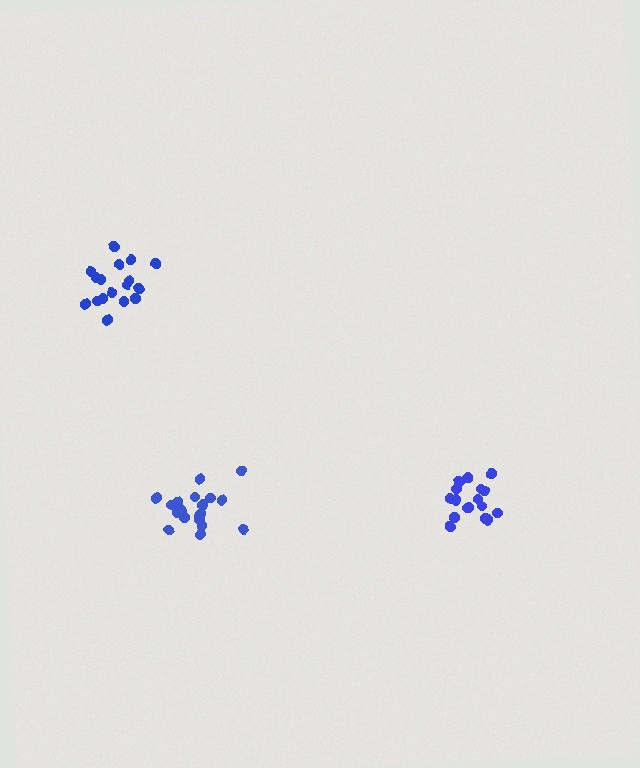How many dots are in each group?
Group 1: 18 dots, Group 2: 20 dots, Group 3: 17 dots (55 total).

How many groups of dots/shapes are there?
There are 3 groups.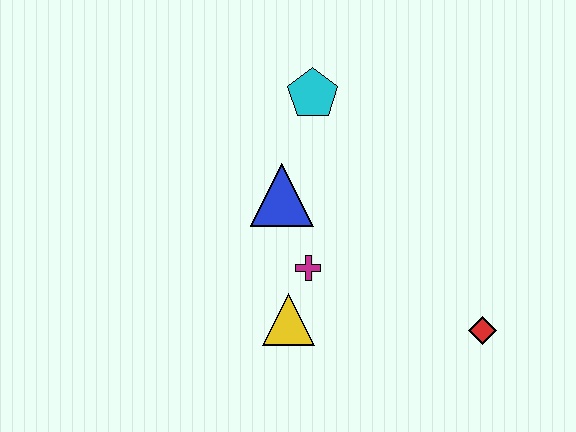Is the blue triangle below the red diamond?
No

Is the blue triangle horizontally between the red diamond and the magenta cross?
No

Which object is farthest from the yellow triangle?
The cyan pentagon is farthest from the yellow triangle.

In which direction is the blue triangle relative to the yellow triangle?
The blue triangle is above the yellow triangle.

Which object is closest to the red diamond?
The magenta cross is closest to the red diamond.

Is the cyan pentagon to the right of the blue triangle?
Yes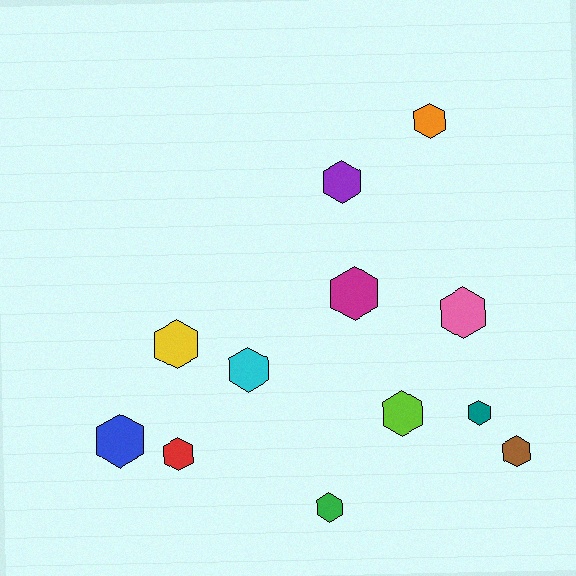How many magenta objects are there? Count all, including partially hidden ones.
There is 1 magenta object.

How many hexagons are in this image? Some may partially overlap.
There are 12 hexagons.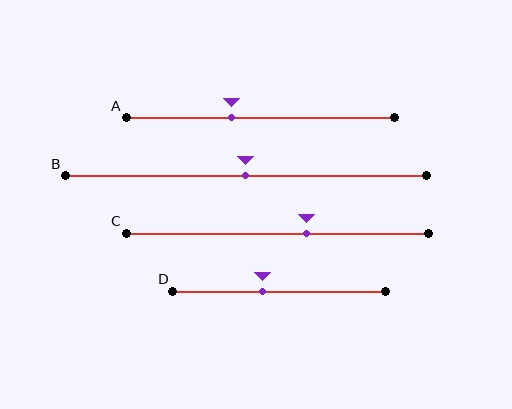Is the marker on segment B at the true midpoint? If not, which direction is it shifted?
Yes, the marker on segment B is at the true midpoint.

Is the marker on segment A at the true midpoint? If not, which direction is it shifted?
No, the marker on segment A is shifted to the left by about 11% of the segment length.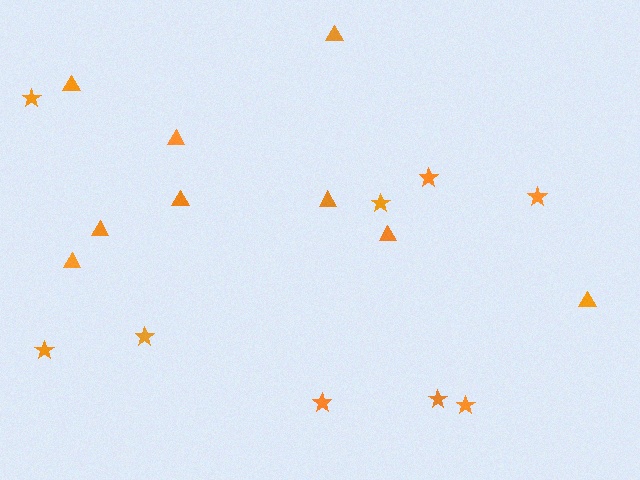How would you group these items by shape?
There are 2 groups: one group of triangles (9) and one group of stars (9).